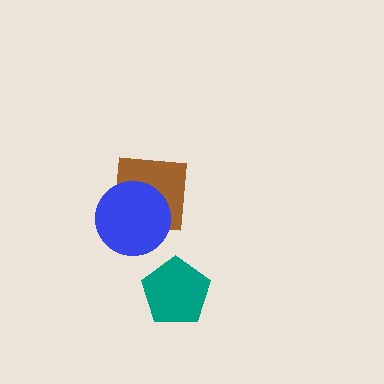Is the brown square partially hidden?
Yes, it is partially covered by another shape.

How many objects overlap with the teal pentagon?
0 objects overlap with the teal pentagon.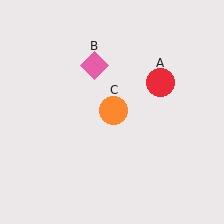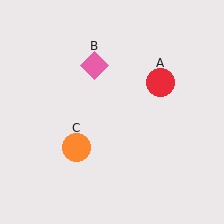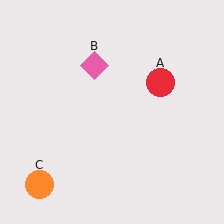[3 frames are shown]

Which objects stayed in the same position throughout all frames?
Red circle (object A) and pink diamond (object B) remained stationary.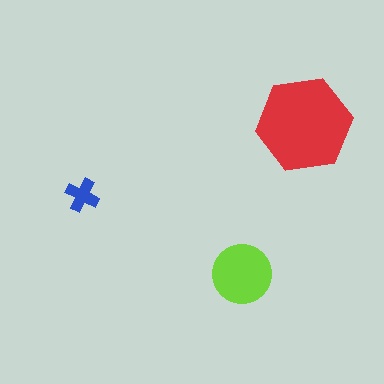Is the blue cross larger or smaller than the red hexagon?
Smaller.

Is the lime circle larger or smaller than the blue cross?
Larger.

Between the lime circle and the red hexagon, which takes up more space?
The red hexagon.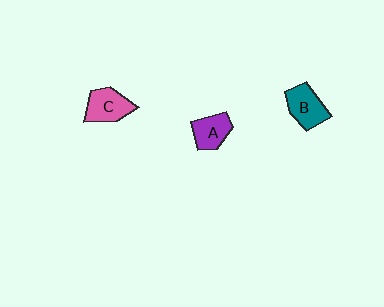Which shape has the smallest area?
Shape A (purple).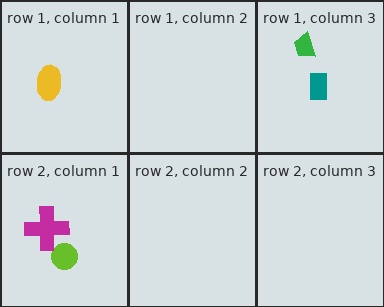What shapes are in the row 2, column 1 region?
The lime circle, the magenta cross.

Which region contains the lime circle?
The row 2, column 1 region.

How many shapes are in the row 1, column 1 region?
1.